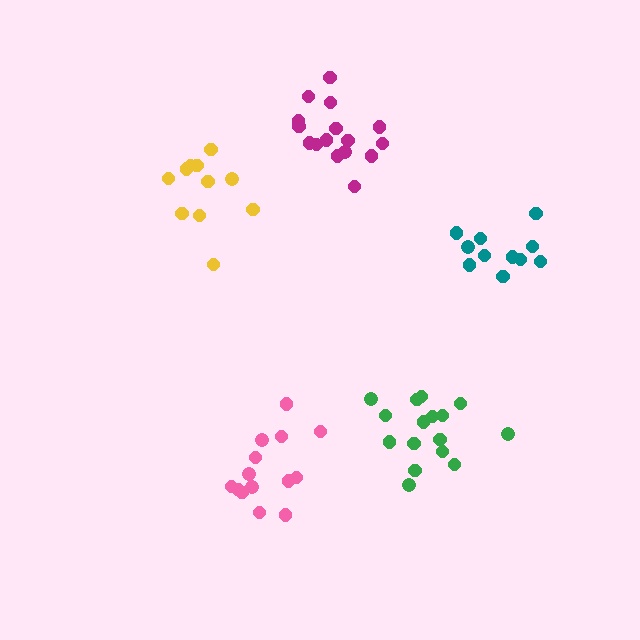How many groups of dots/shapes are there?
There are 5 groups.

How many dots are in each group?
Group 1: 16 dots, Group 2: 11 dots, Group 3: 11 dots, Group 4: 16 dots, Group 5: 14 dots (68 total).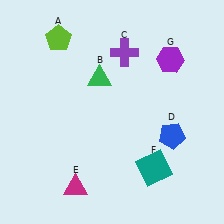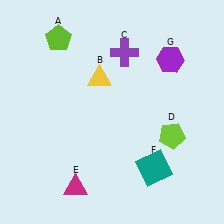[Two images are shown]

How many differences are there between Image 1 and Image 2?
There are 2 differences between the two images.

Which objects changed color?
B changed from green to yellow. D changed from blue to lime.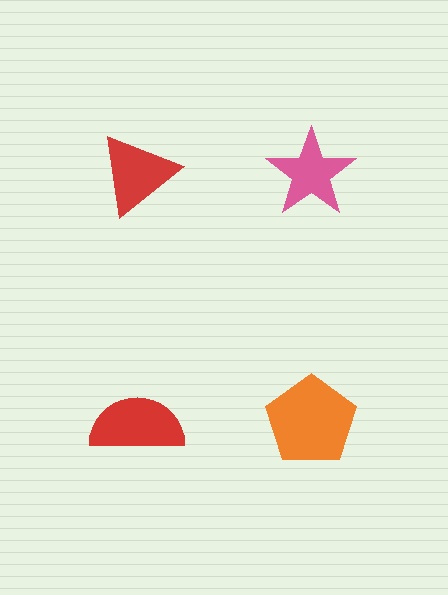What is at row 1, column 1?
A red triangle.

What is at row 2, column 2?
An orange pentagon.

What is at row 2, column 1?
A red semicircle.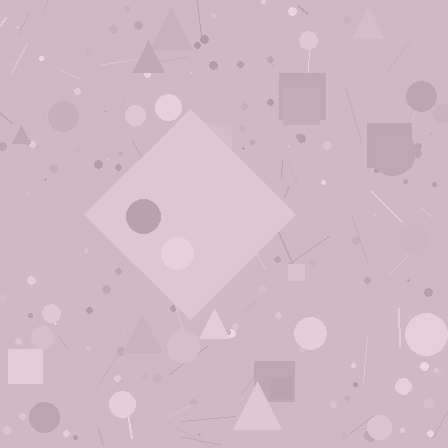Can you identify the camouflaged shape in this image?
The camouflaged shape is a diamond.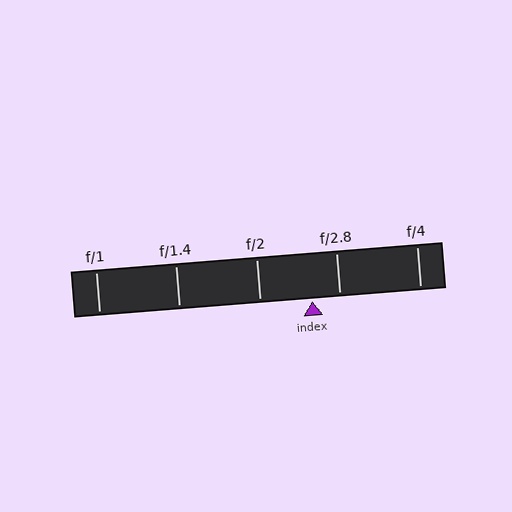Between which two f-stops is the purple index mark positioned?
The index mark is between f/2 and f/2.8.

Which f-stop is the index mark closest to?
The index mark is closest to f/2.8.